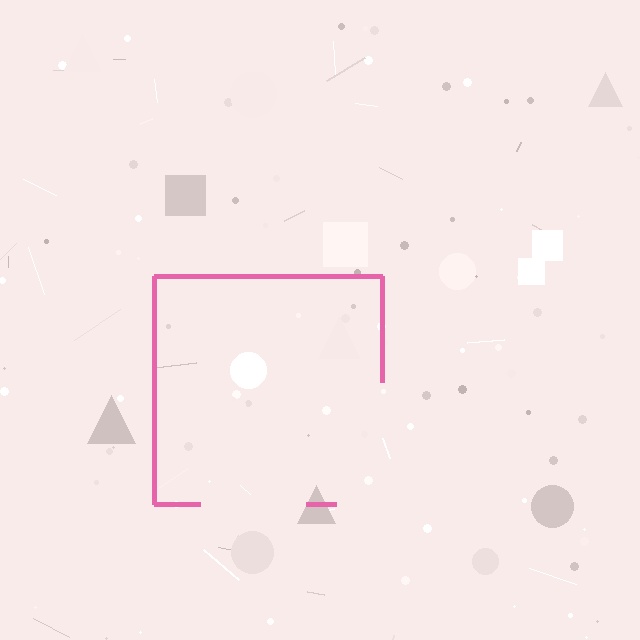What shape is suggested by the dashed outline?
The dashed outline suggests a square.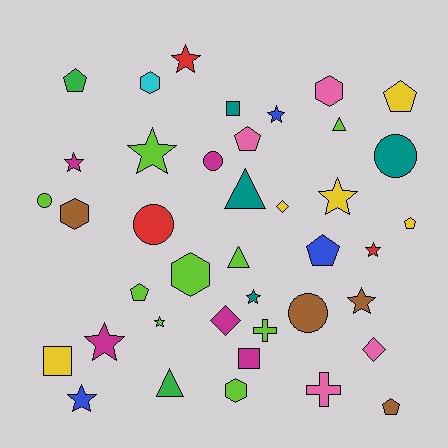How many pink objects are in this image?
There are 4 pink objects.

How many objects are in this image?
There are 40 objects.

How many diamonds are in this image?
There are 3 diamonds.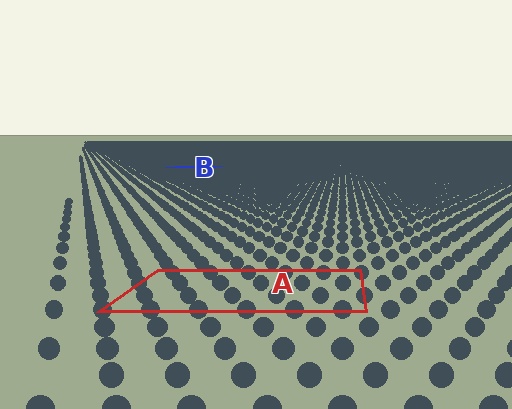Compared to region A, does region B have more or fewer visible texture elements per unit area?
Region B has more texture elements per unit area — they are packed more densely because it is farther away.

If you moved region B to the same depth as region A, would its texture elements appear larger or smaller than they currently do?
They would appear larger. At a closer depth, the same texture elements are projected at a bigger on-screen size.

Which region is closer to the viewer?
Region A is closer. The texture elements there are larger and more spread out.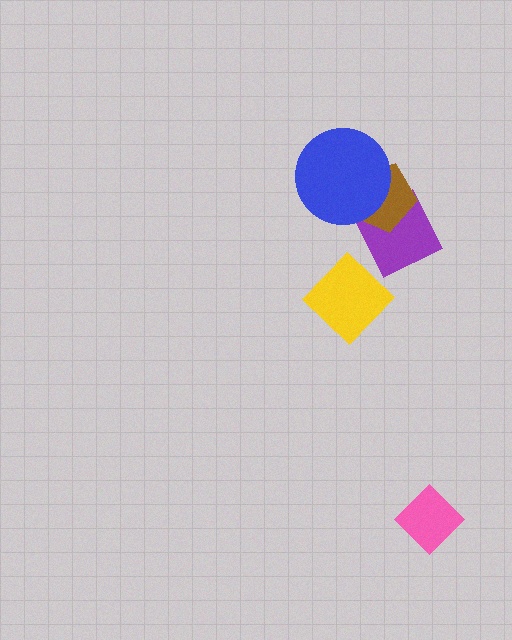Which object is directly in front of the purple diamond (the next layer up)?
The brown pentagon is directly in front of the purple diamond.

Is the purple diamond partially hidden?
Yes, it is partially covered by another shape.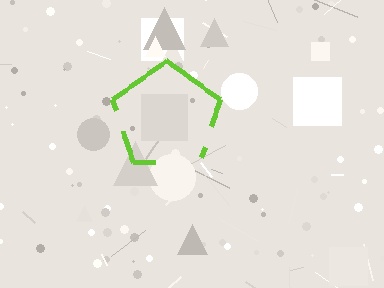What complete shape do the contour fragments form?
The contour fragments form a pentagon.